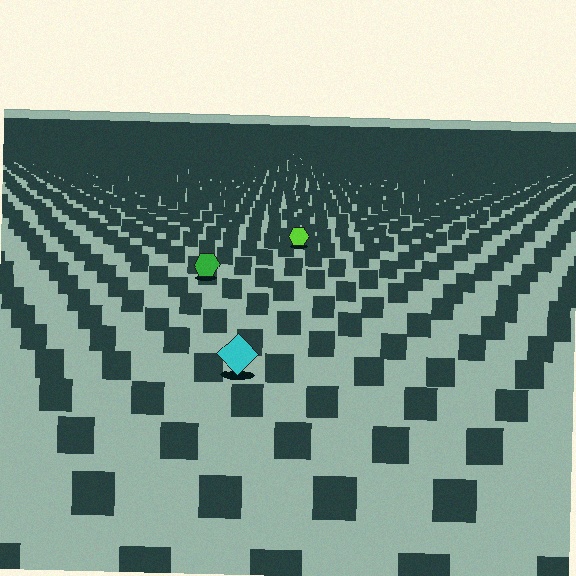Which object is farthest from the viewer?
The lime hexagon is farthest from the viewer. It appears smaller and the ground texture around it is denser.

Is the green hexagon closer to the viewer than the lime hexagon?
Yes. The green hexagon is closer — you can tell from the texture gradient: the ground texture is coarser near it.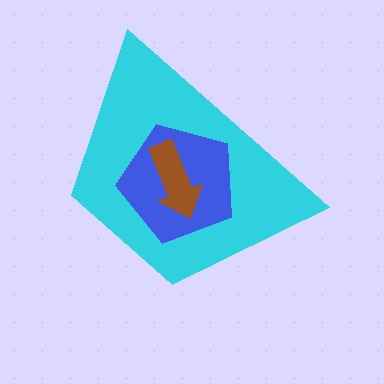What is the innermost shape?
The brown arrow.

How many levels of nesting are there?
3.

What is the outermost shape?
The cyan trapezoid.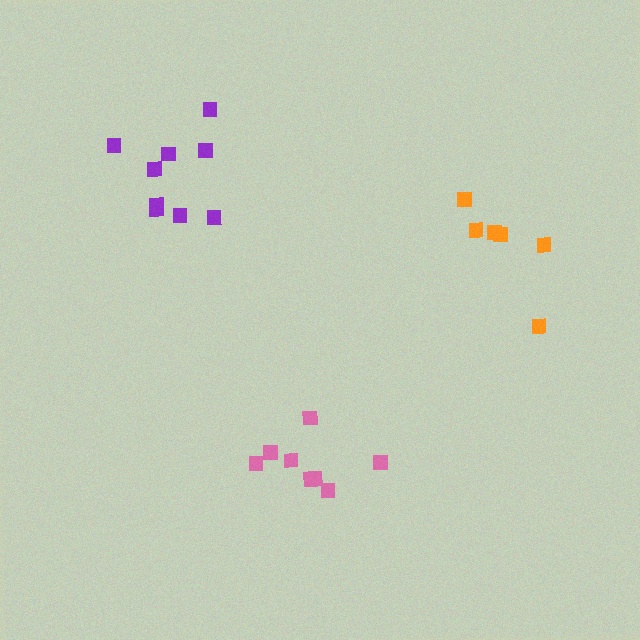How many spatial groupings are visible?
There are 3 spatial groupings.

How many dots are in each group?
Group 1: 8 dots, Group 2: 6 dots, Group 3: 10 dots (24 total).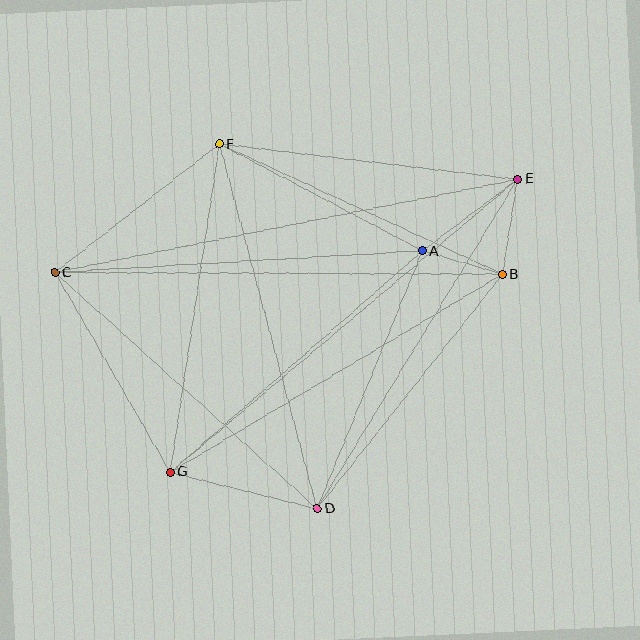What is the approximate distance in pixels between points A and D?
The distance between A and D is approximately 278 pixels.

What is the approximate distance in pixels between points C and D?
The distance between C and D is approximately 353 pixels.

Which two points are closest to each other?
Points A and B are closest to each other.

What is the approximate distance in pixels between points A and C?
The distance between A and C is approximately 368 pixels.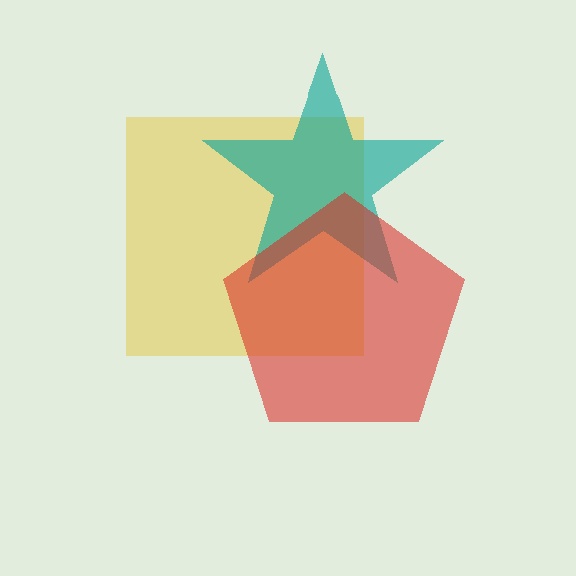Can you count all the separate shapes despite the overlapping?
Yes, there are 3 separate shapes.